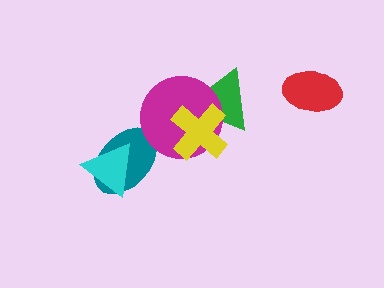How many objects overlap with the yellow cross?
2 objects overlap with the yellow cross.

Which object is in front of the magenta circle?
The yellow cross is in front of the magenta circle.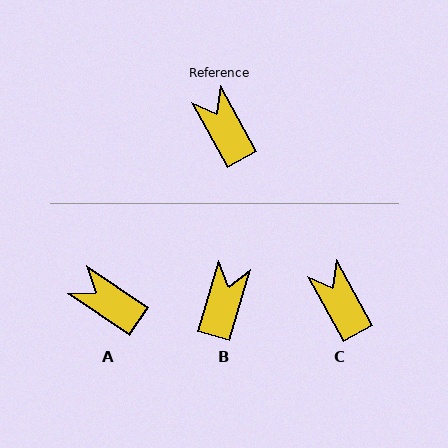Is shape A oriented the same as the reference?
No, it is off by about 27 degrees.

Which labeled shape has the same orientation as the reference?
C.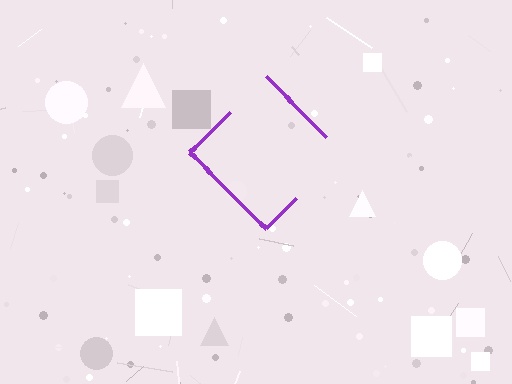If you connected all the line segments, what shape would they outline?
They would outline a diamond.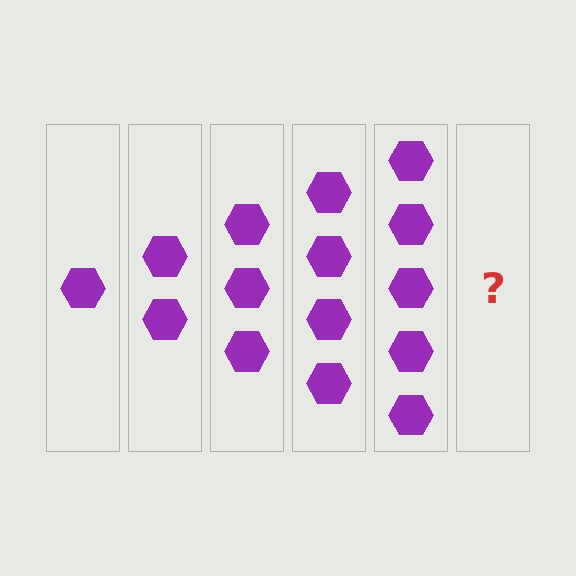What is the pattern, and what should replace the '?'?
The pattern is that each step adds one more hexagon. The '?' should be 6 hexagons.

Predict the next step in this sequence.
The next step is 6 hexagons.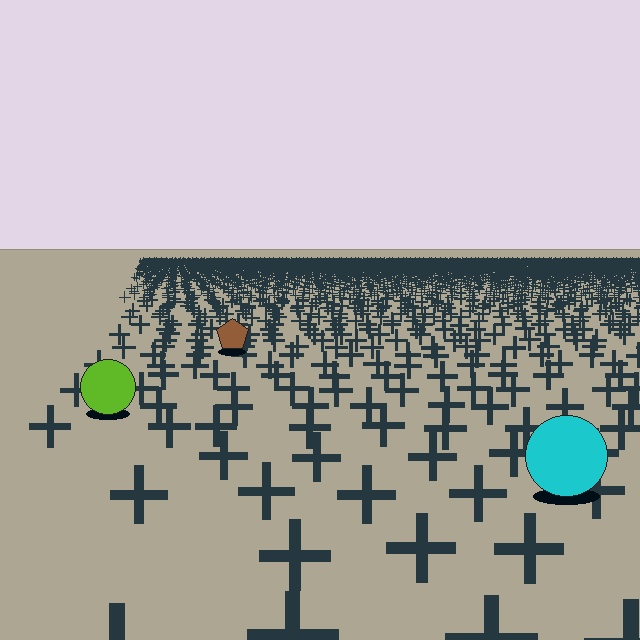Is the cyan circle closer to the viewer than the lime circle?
Yes. The cyan circle is closer — you can tell from the texture gradient: the ground texture is coarser near it.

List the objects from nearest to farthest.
From nearest to farthest: the cyan circle, the lime circle, the brown pentagon.